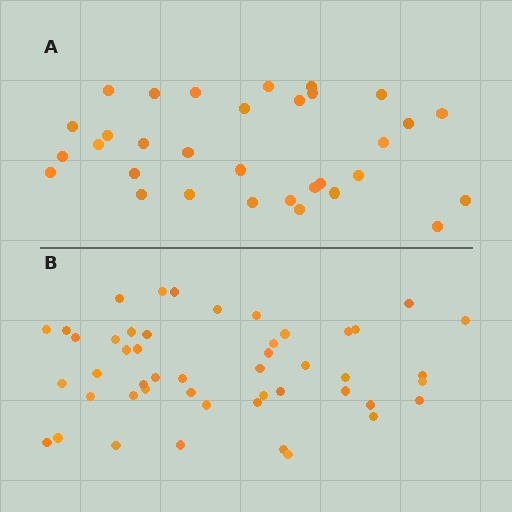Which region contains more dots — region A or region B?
Region B (the bottom region) has more dots.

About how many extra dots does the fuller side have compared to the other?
Region B has approximately 15 more dots than region A.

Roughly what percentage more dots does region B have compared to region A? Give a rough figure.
About 50% more.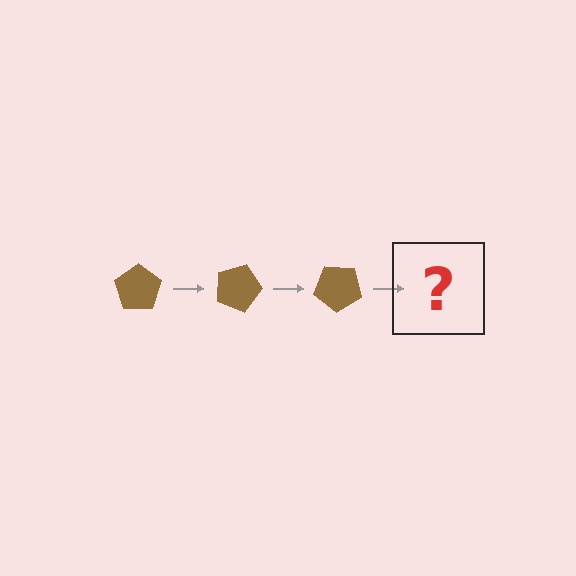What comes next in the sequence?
The next element should be a brown pentagon rotated 60 degrees.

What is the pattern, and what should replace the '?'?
The pattern is that the pentagon rotates 20 degrees each step. The '?' should be a brown pentagon rotated 60 degrees.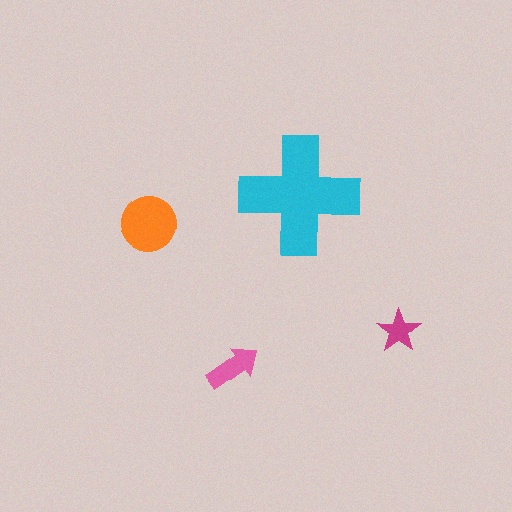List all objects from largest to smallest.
The cyan cross, the orange circle, the pink arrow, the magenta star.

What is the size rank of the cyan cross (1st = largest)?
1st.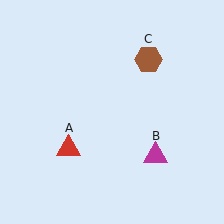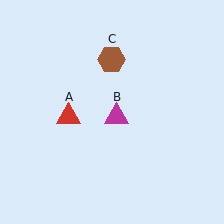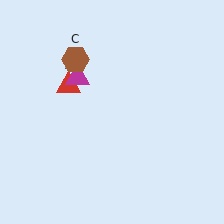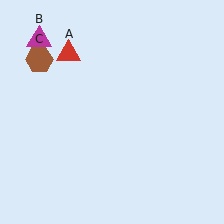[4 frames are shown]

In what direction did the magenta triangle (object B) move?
The magenta triangle (object B) moved up and to the left.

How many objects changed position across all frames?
3 objects changed position: red triangle (object A), magenta triangle (object B), brown hexagon (object C).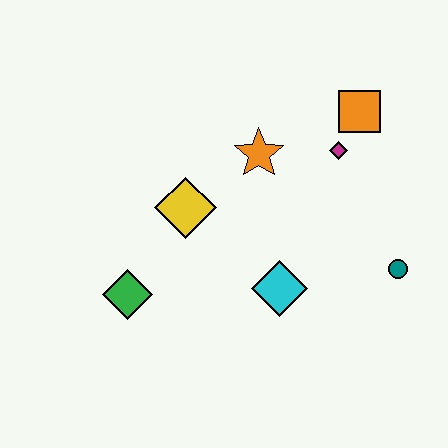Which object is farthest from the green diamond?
The orange square is farthest from the green diamond.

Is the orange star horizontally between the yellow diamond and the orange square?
Yes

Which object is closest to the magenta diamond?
The orange square is closest to the magenta diamond.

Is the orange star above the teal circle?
Yes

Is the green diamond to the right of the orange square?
No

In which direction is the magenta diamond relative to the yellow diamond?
The magenta diamond is to the right of the yellow diamond.